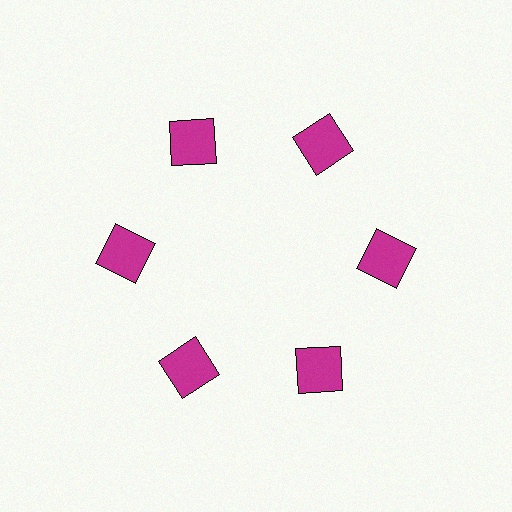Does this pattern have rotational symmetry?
Yes, this pattern has 6-fold rotational symmetry. It looks the same after rotating 60 degrees around the center.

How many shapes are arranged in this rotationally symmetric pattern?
There are 6 shapes, arranged in 6 groups of 1.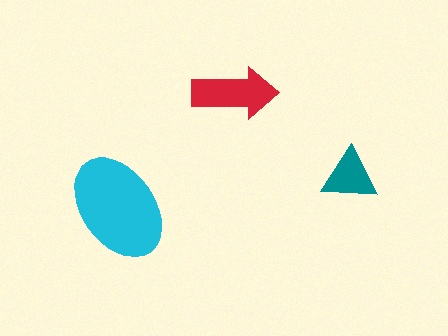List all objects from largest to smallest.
The cyan ellipse, the red arrow, the teal triangle.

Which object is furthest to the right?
The teal triangle is rightmost.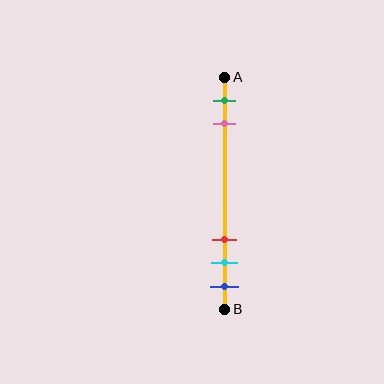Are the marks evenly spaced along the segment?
No, the marks are not evenly spaced.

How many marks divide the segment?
There are 5 marks dividing the segment.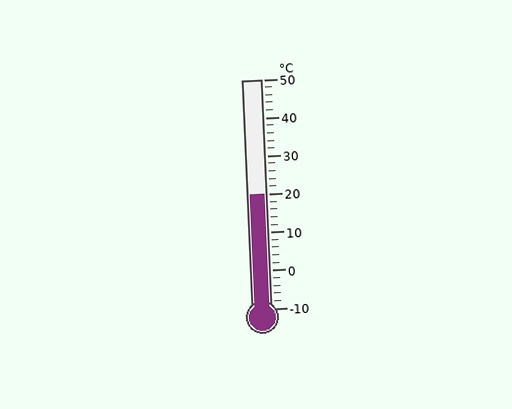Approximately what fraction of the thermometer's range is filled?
The thermometer is filled to approximately 50% of its range.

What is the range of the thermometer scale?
The thermometer scale ranges from -10°C to 50°C.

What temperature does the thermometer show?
The thermometer shows approximately 20°C.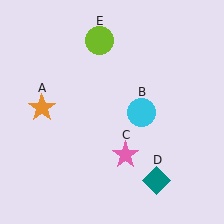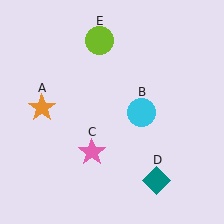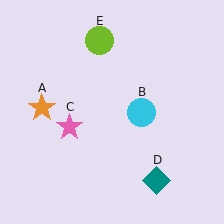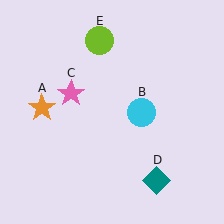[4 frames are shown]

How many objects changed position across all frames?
1 object changed position: pink star (object C).